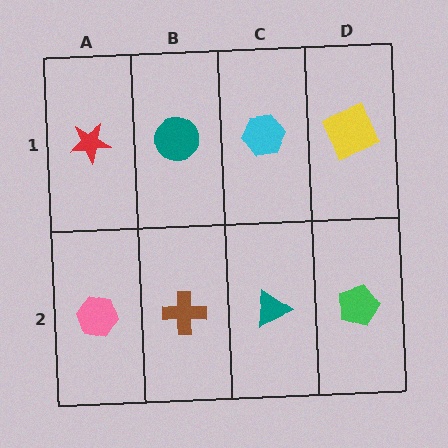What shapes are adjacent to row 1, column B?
A brown cross (row 2, column B), a red star (row 1, column A), a cyan hexagon (row 1, column C).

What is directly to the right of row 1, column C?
A yellow square.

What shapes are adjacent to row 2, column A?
A red star (row 1, column A), a brown cross (row 2, column B).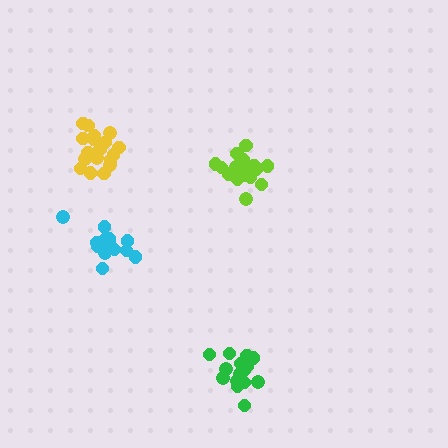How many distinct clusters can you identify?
There are 4 distinct clusters.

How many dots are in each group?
Group 1: 19 dots, Group 2: 17 dots, Group 3: 19 dots, Group 4: 15 dots (70 total).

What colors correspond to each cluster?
The clusters are colored: lime, green, yellow, cyan.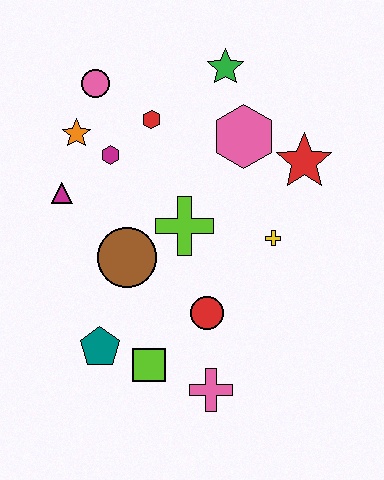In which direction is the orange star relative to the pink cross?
The orange star is above the pink cross.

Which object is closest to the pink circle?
The orange star is closest to the pink circle.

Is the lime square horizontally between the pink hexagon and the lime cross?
No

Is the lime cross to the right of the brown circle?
Yes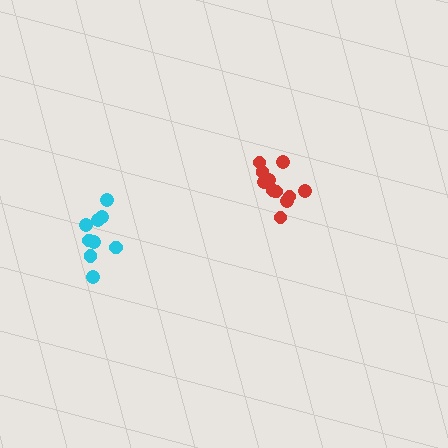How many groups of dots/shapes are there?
There are 2 groups.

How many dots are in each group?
Group 1: 11 dots, Group 2: 9 dots (20 total).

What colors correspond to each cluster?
The clusters are colored: red, cyan.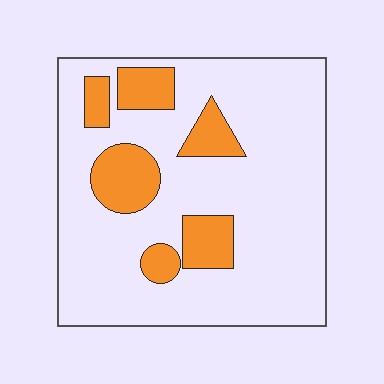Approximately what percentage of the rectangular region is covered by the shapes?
Approximately 20%.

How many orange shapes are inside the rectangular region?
6.